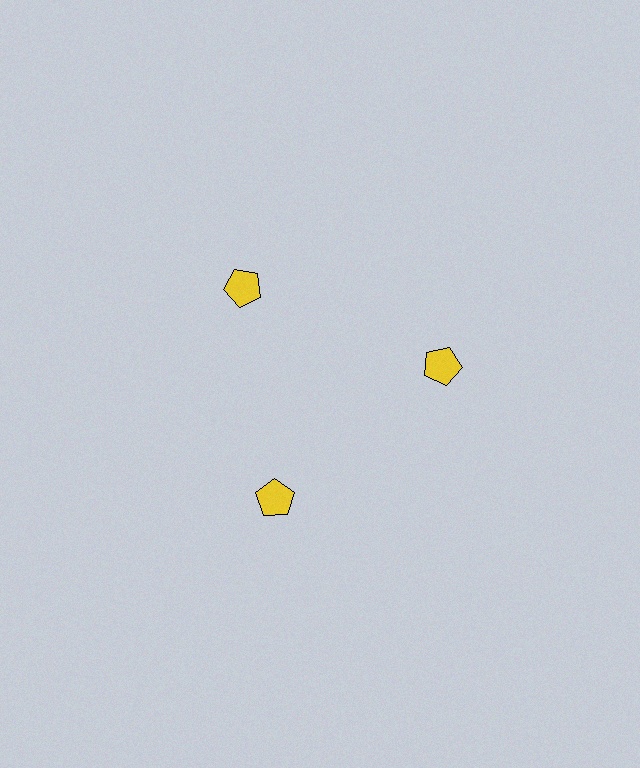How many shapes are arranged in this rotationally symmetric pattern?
There are 3 shapes, arranged in 3 groups of 1.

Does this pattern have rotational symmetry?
Yes, this pattern has 3-fold rotational symmetry. It looks the same after rotating 120 degrees around the center.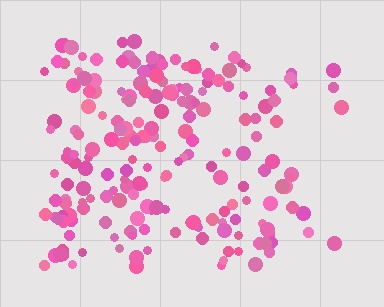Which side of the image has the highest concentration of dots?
The left.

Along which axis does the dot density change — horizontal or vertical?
Horizontal.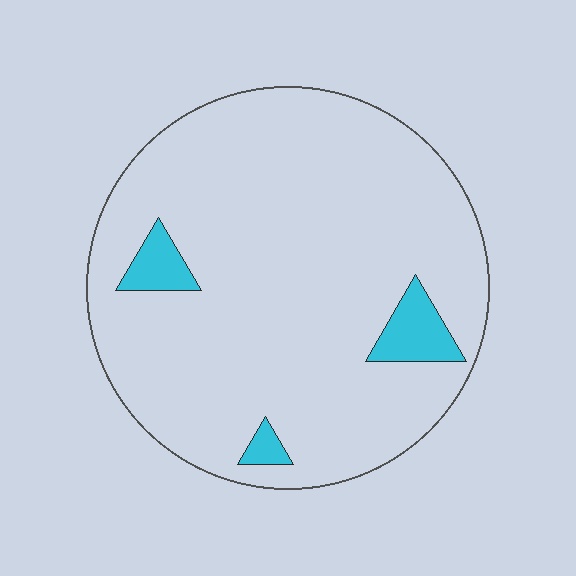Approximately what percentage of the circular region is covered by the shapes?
Approximately 5%.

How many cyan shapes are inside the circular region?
3.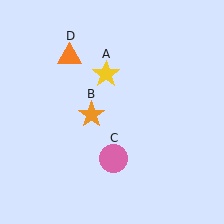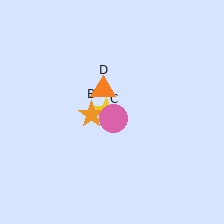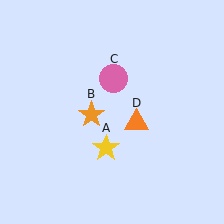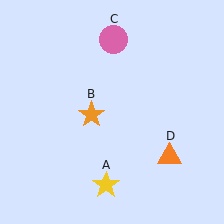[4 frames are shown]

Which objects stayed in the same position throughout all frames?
Orange star (object B) remained stationary.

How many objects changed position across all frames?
3 objects changed position: yellow star (object A), pink circle (object C), orange triangle (object D).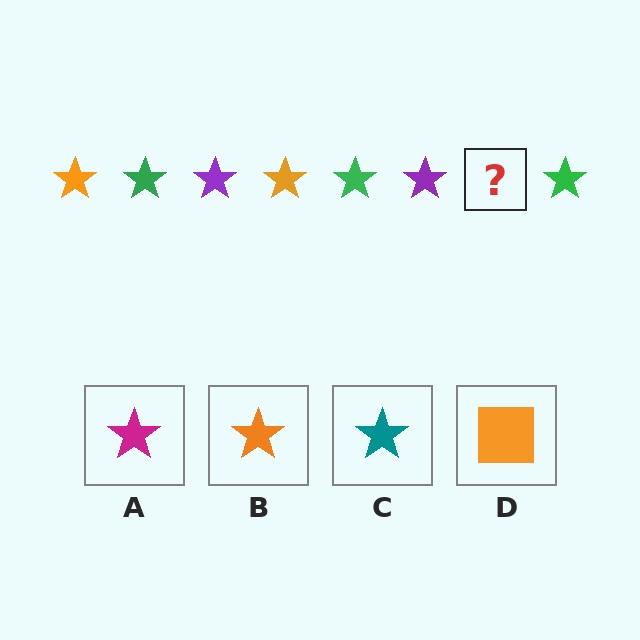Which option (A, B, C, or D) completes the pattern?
B.